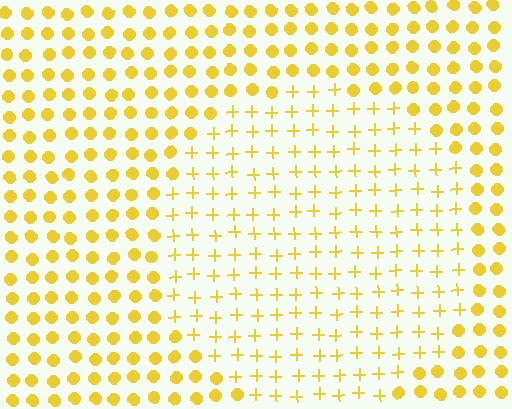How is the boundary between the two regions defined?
The boundary is defined by a change in element shape: plus signs inside vs. circles outside. All elements share the same color and spacing.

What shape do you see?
I see a circle.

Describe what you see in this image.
The image is filled with small yellow elements arranged in a uniform grid. A circle-shaped region contains plus signs, while the surrounding area contains circles. The boundary is defined purely by the change in element shape.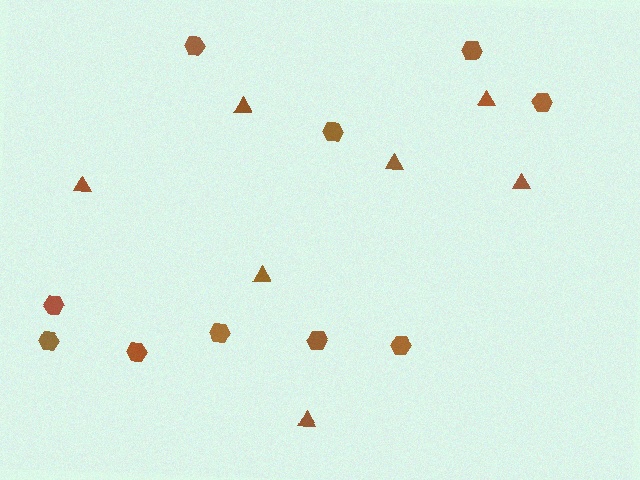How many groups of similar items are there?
There are 2 groups: one group of triangles (7) and one group of hexagons (10).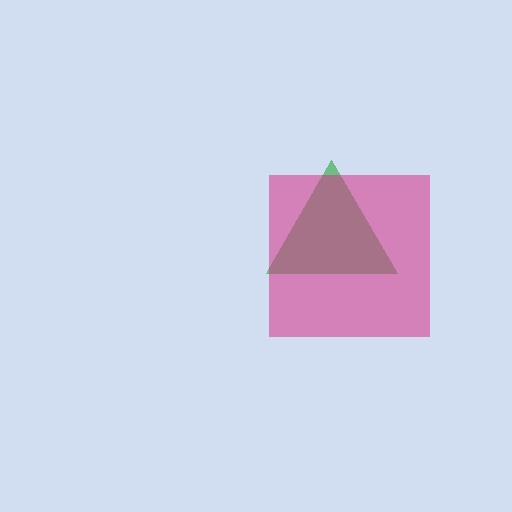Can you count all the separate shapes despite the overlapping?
Yes, there are 2 separate shapes.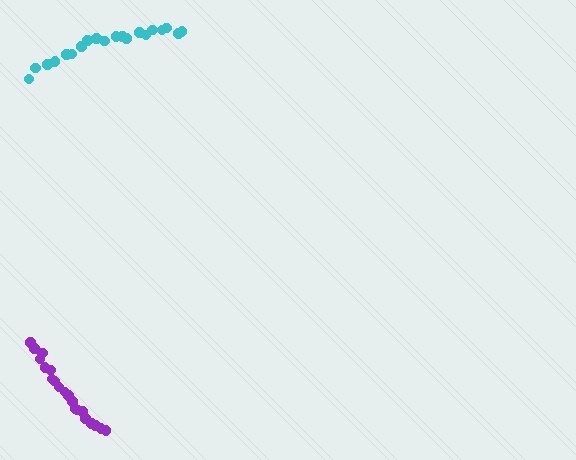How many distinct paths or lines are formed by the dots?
There are 2 distinct paths.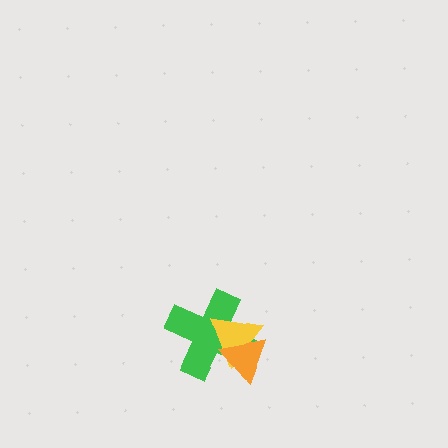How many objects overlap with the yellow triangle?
2 objects overlap with the yellow triangle.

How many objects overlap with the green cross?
2 objects overlap with the green cross.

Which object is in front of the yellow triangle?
The orange triangle is in front of the yellow triangle.